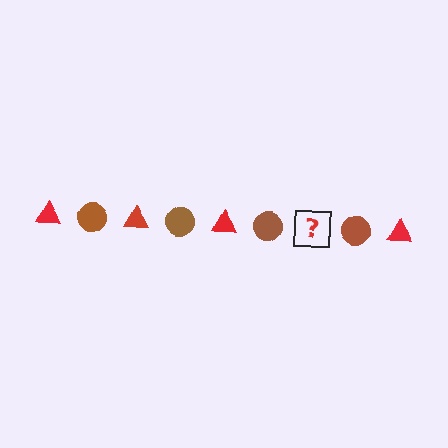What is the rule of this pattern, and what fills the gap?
The rule is that the pattern alternates between red triangle and brown circle. The gap should be filled with a red triangle.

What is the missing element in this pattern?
The missing element is a red triangle.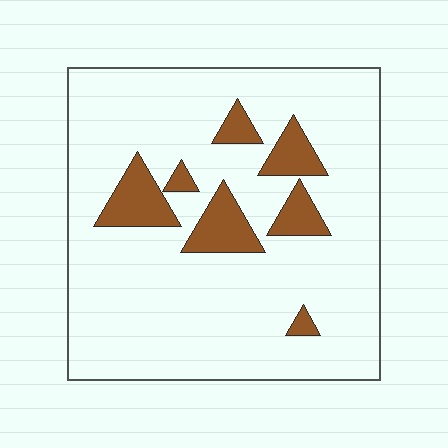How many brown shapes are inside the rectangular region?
7.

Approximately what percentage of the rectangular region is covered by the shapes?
Approximately 15%.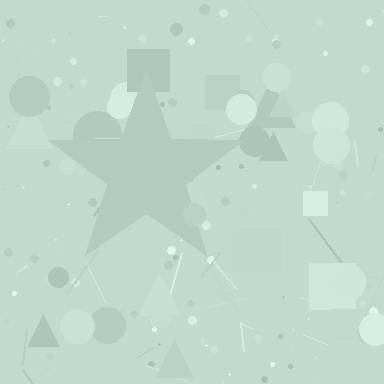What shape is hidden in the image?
A star is hidden in the image.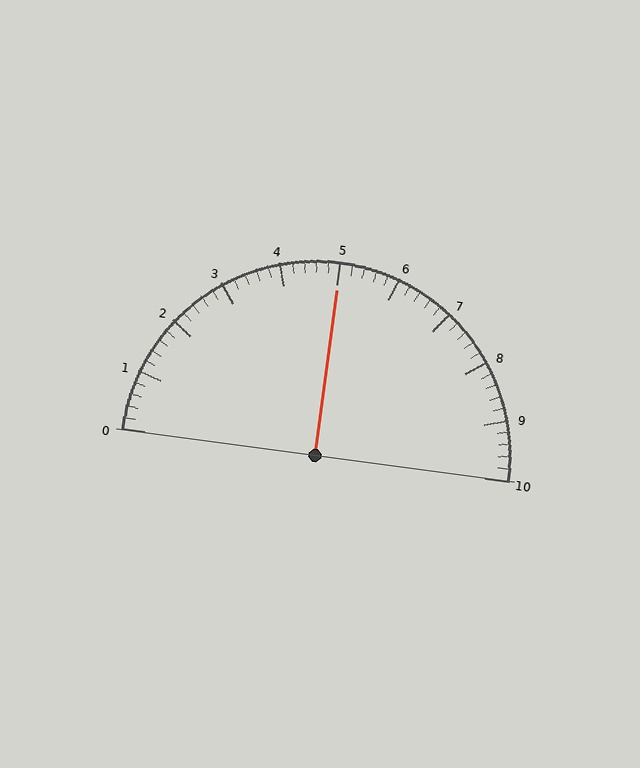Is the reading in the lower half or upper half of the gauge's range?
The reading is in the upper half of the range (0 to 10).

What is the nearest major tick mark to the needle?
The nearest major tick mark is 5.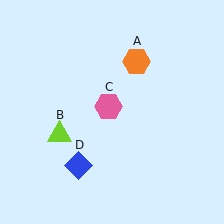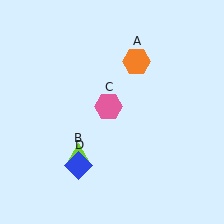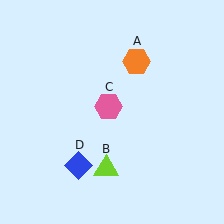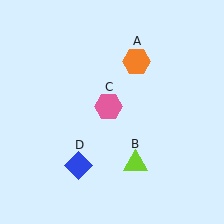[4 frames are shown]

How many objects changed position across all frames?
1 object changed position: lime triangle (object B).